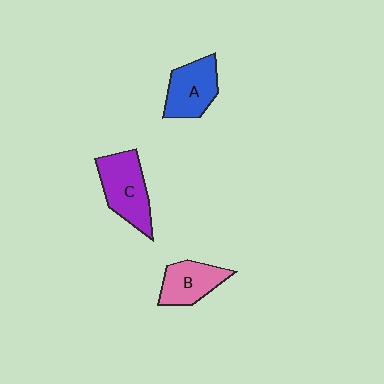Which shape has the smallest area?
Shape B (pink).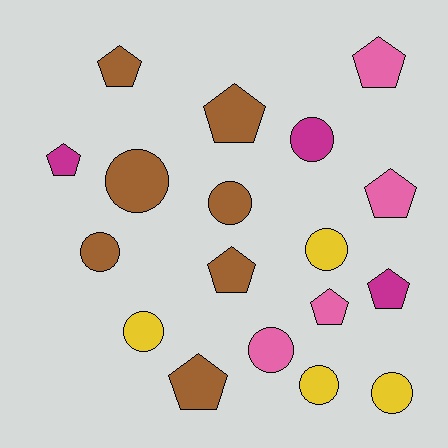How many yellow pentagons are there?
There are no yellow pentagons.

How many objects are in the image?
There are 18 objects.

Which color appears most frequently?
Brown, with 7 objects.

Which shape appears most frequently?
Circle, with 9 objects.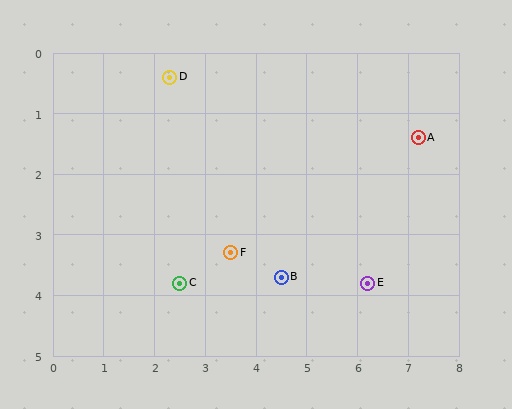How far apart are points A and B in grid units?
Points A and B are about 3.5 grid units apart.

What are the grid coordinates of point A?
Point A is at approximately (7.2, 1.4).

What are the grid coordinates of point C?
Point C is at approximately (2.5, 3.8).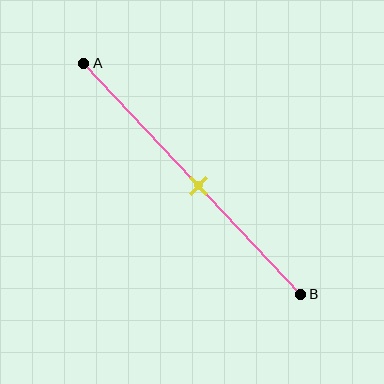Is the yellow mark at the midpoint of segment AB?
No, the mark is at about 55% from A, not at the 50% midpoint.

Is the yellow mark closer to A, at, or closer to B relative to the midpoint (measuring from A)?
The yellow mark is closer to point B than the midpoint of segment AB.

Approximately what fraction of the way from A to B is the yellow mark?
The yellow mark is approximately 55% of the way from A to B.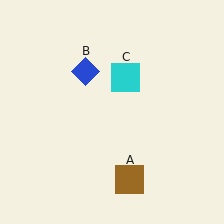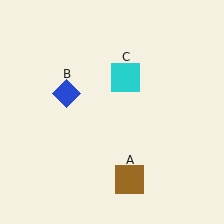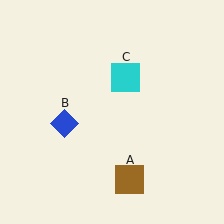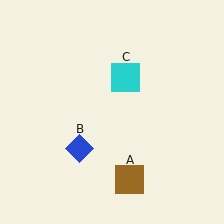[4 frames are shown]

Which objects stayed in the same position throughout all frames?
Brown square (object A) and cyan square (object C) remained stationary.